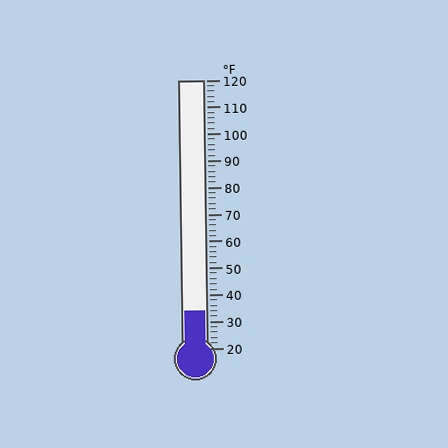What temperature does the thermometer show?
The thermometer shows approximately 34°F.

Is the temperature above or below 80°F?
The temperature is below 80°F.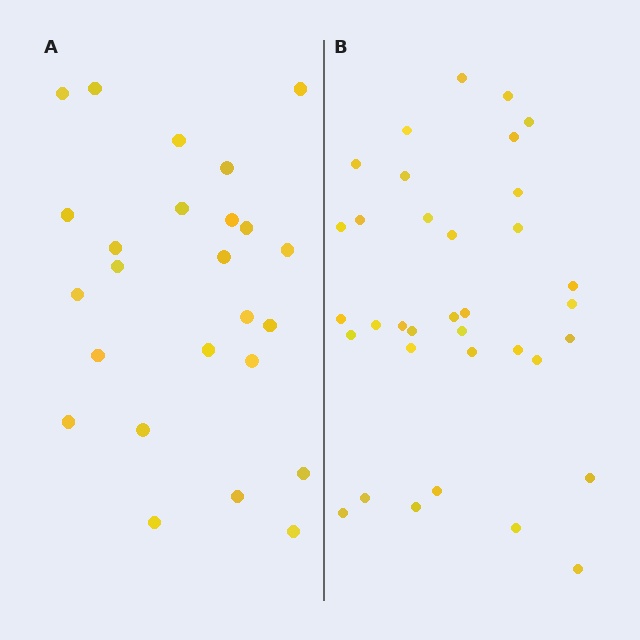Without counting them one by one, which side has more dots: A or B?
Region B (the right region) has more dots.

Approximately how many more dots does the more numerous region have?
Region B has roughly 10 or so more dots than region A.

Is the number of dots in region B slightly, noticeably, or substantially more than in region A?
Region B has noticeably more, but not dramatically so. The ratio is roughly 1.4 to 1.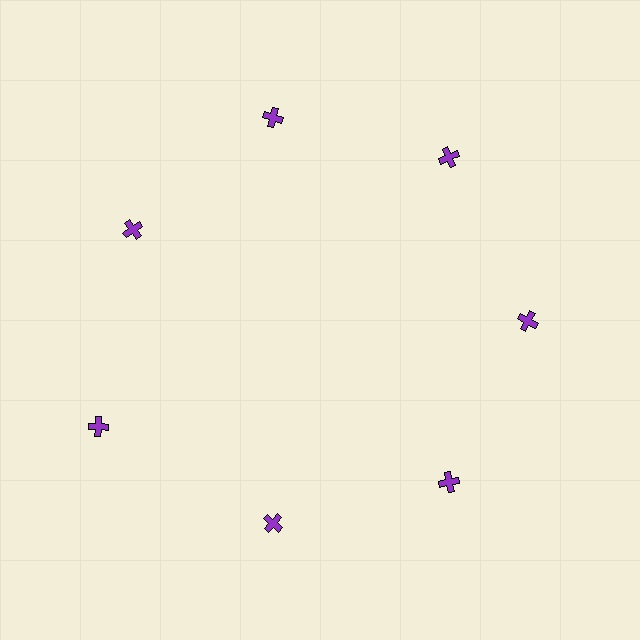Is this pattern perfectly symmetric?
No. The 7 purple crosses are arranged in a ring, but one element near the 8 o'clock position is pushed outward from the center, breaking the 7-fold rotational symmetry.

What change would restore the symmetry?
The symmetry would be restored by moving it inward, back onto the ring so that all 7 crosses sit at equal angles and equal distance from the center.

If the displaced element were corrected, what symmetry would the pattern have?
It would have 7-fold rotational symmetry — the pattern would map onto itself every 51 degrees.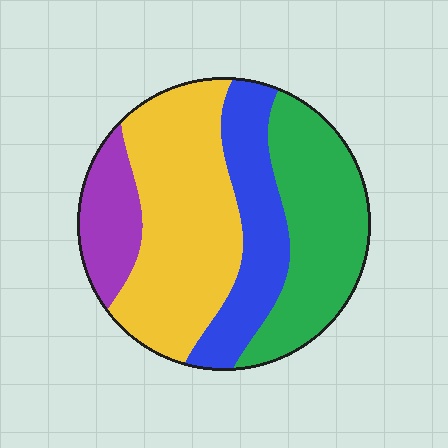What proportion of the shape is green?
Green covers about 30% of the shape.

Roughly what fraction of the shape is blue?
Blue covers roughly 20% of the shape.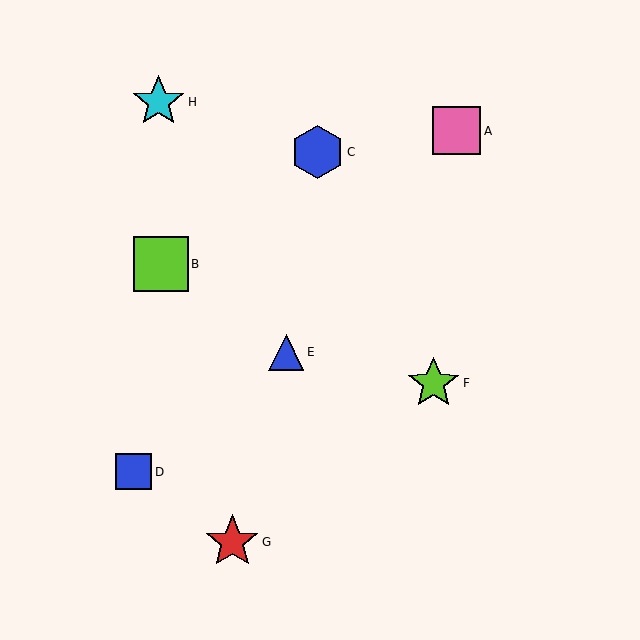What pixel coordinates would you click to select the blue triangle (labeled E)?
Click at (286, 352) to select the blue triangle E.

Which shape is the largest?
The lime square (labeled B) is the largest.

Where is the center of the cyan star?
The center of the cyan star is at (159, 102).